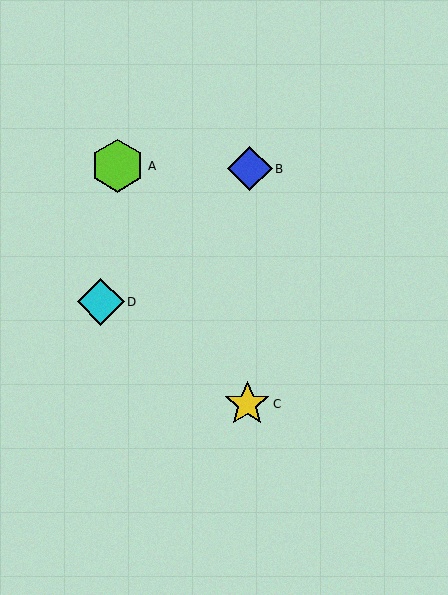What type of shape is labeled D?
Shape D is a cyan diamond.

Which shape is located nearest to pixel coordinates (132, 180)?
The lime hexagon (labeled A) at (118, 166) is nearest to that location.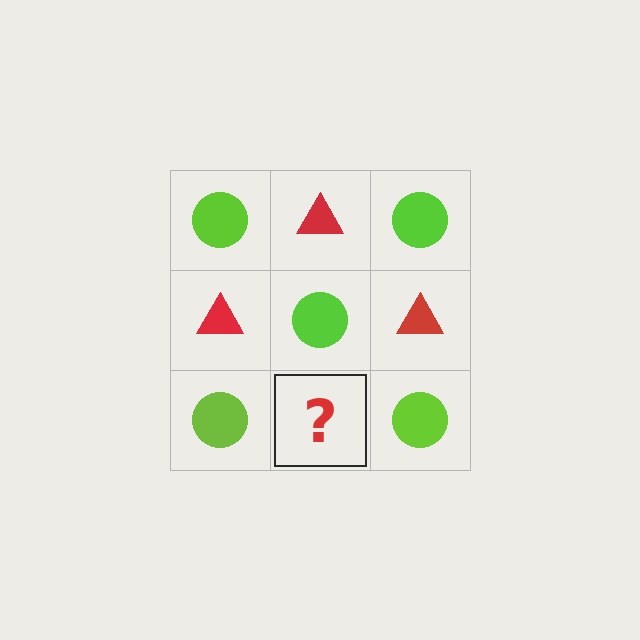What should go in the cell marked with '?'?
The missing cell should contain a red triangle.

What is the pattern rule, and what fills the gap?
The rule is that it alternates lime circle and red triangle in a checkerboard pattern. The gap should be filled with a red triangle.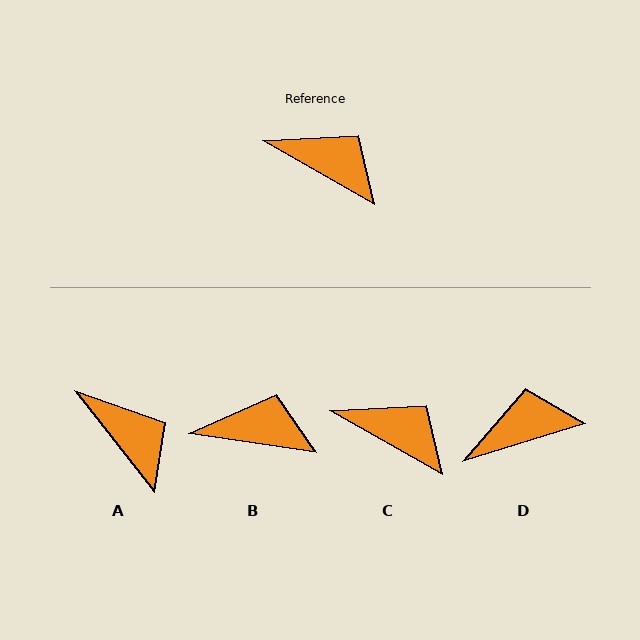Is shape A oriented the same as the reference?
No, it is off by about 22 degrees.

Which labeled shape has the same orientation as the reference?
C.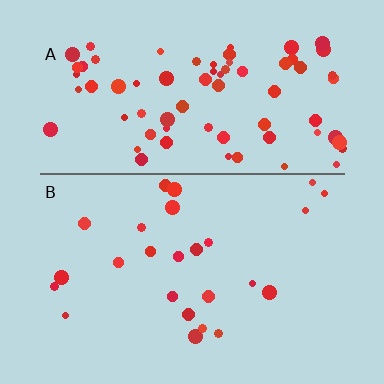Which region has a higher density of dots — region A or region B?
A (the top).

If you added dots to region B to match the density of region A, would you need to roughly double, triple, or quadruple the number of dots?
Approximately triple.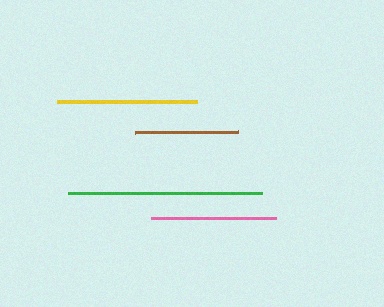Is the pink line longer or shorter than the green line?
The green line is longer than the pink line.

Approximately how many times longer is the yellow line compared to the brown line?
The yellow line is approximately 1.4 times the length of the brown line.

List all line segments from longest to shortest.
From longest to shortest: green, yellow, pink, brown.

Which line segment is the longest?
The green line is the longest at approximately 194 pixels.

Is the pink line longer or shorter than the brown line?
The pink line is longer than the brown line.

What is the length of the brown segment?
The brown segment is approximately 104 pixels long.